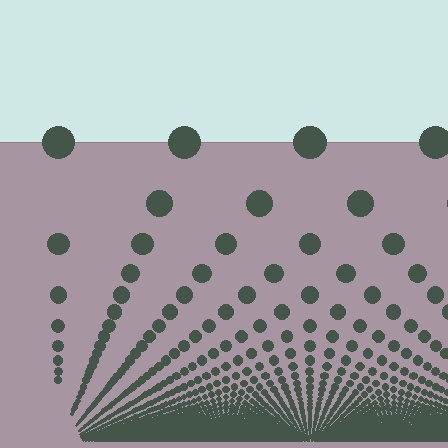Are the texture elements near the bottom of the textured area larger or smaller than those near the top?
Smaller. The gradient is inverted — elements near the bottom are smaller and denser.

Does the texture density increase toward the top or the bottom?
Density increases toward the bottom.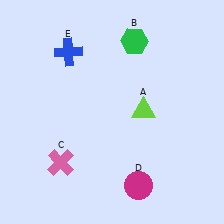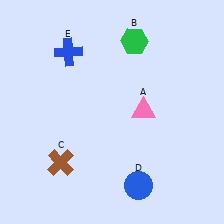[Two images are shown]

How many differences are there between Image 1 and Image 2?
There are 3 differences between the two images.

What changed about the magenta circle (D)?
In Image 1, D is magenta. In Image 2, it changed to blue.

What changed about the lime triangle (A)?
In Image 1, A is lime. In Image 2, it changed to pink.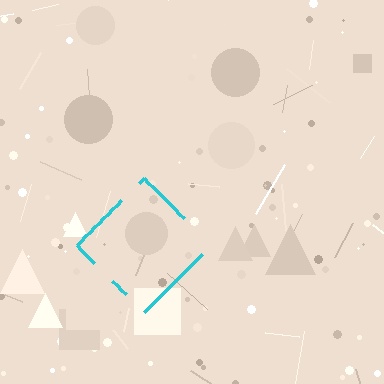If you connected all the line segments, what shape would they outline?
They would outline a diamond.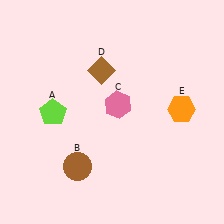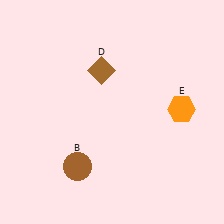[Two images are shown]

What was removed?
The lime pentagon (A), the pink hexagon (C) were removed in Image 2.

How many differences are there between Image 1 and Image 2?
There are 2 differences between the two images.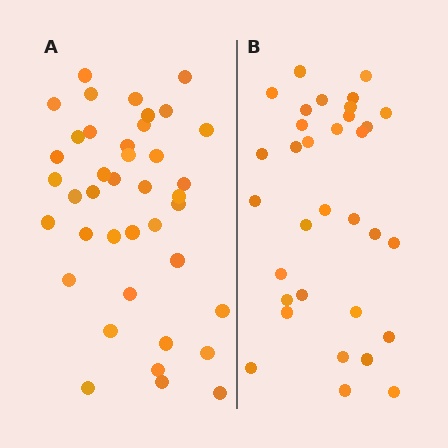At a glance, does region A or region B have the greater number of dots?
Region A (the left region) has more dots.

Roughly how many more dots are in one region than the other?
Region A has roughly 8 or so more dots than region B.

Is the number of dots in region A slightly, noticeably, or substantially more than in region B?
Region A has only slightly more — the two regions are fairly close. The ratio is roughly 1.2 to 1.